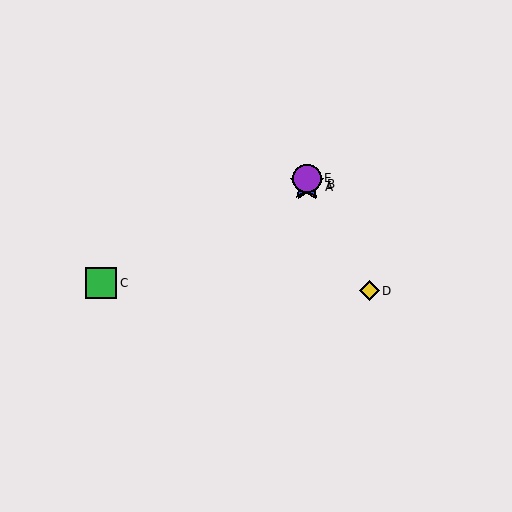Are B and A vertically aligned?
Yes, both are at x≈307.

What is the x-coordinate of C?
Object C is at x≈101.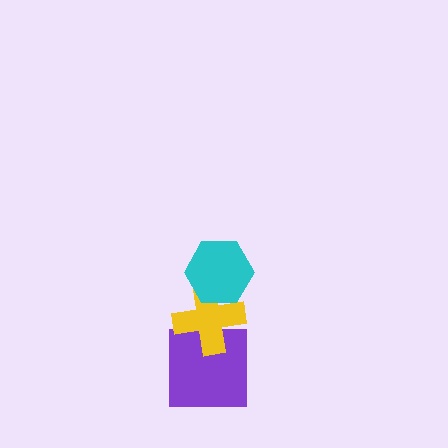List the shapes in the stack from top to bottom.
From top to bottom: the cyan hexagon, the yellow cross, the purple square.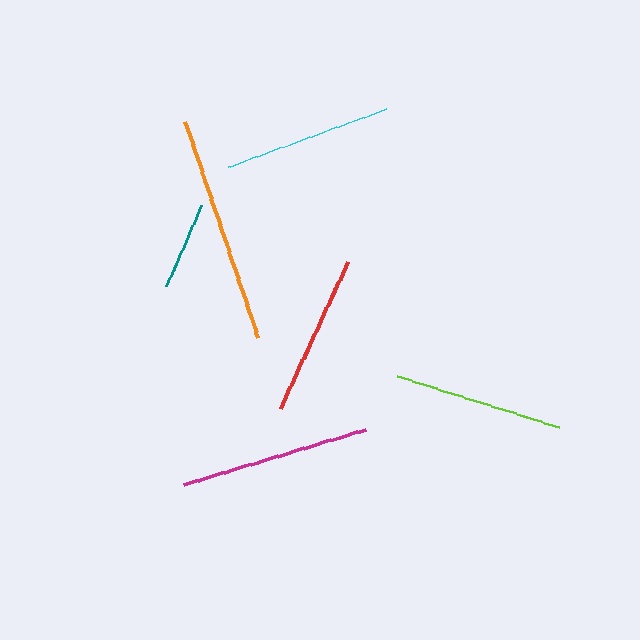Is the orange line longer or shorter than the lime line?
The orange line is longer than the lime line.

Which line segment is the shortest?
The teal line is the shortest at approximately 88 pixels.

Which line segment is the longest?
The orange line is the longest at approximately 228 pixels.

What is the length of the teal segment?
The teal segment is approximately 88 pixels long.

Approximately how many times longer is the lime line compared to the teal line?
The lime line is approximately 1.9 times the length of the teal line.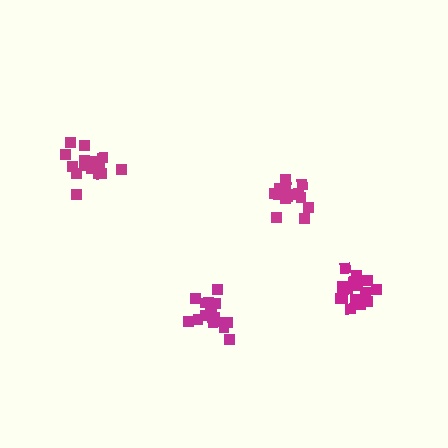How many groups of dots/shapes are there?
There are 4 groups.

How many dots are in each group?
Group 1: 16 dots, Group 2: 18 dots, Group 3: 18 dots, Group 4: 15 dots (67 total).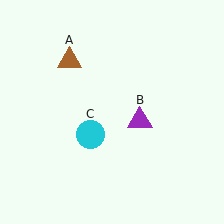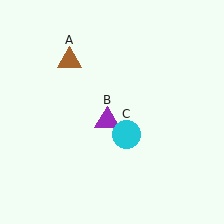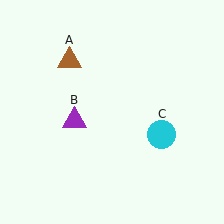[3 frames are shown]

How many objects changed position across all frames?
2 objects changed position: purple triangle (object B), cyan circle (object C).